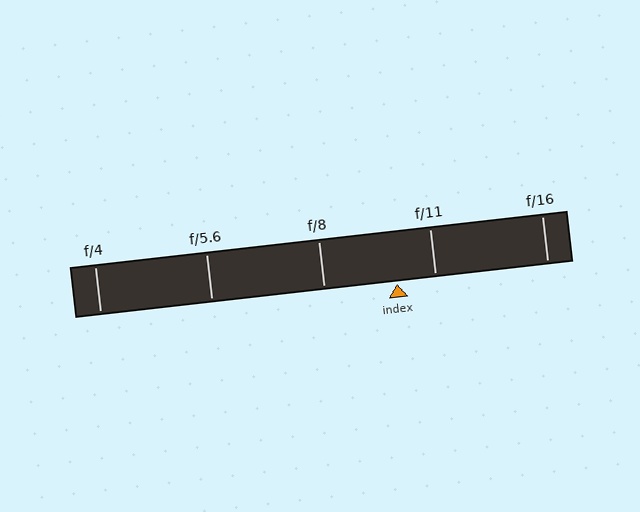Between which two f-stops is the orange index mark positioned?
The index mark is between f/8 and f/11.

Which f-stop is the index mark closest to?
The index mark is closest to f/11.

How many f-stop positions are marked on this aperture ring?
There are 5 f-stop positions marked.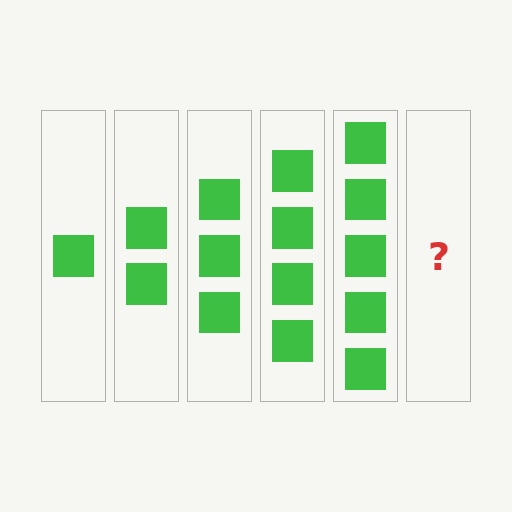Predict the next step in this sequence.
The next step is 6 squares.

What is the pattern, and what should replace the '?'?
The pattern is that each step adds one more square. The '?' should be 6 squares.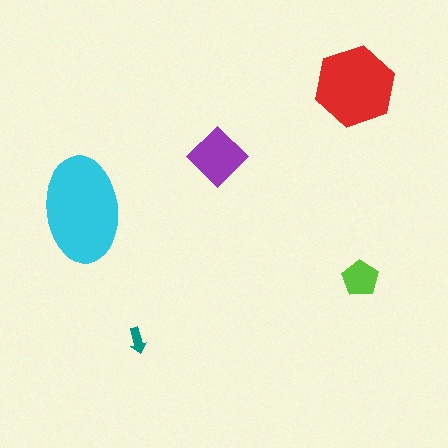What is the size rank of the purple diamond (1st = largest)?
3rd.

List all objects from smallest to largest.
The teal arrow, the lime pentagon, the purple diamond, the red hexagon, the cyan ellipse.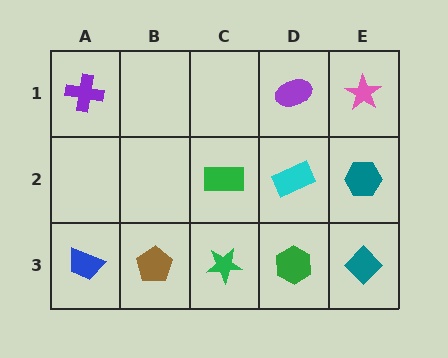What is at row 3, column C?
A green star.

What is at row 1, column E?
A pink star.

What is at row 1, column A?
A purple cross.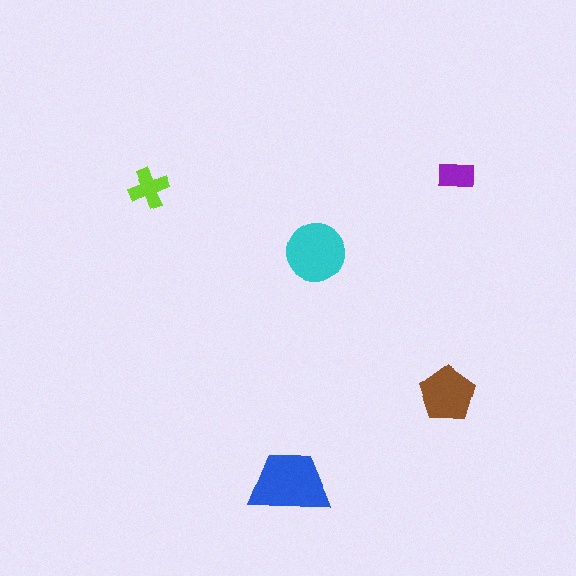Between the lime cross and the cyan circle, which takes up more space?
The cyan circle.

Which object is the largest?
The blue trapezoid.